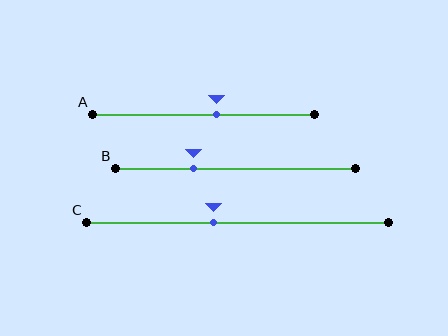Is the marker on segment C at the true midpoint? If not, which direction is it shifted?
No, the marker on segment C is shifted to the left by about 8% of the segment length.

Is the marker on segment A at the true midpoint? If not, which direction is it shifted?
No, the marker on segment A is shifted to the right by about 6% of the segment length.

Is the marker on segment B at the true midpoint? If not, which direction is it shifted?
No, the marker on segment B is shifted to the left by about 18% of the segment length.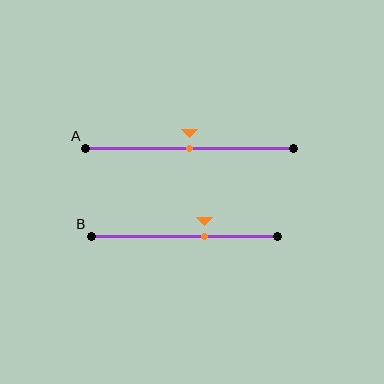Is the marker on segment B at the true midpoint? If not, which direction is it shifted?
No, the marker on segment B is shifted to the right by about 11% of the segment length.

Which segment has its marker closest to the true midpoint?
Segment A has its marker closest to the true midpoint.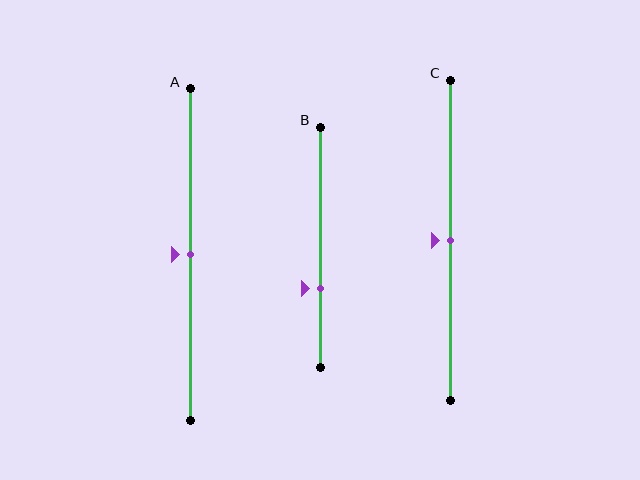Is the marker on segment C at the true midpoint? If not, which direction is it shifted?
Yes, the marker on segment C is at the true midpoint.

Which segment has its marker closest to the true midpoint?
Segment A has its marker closest to the true midpoint.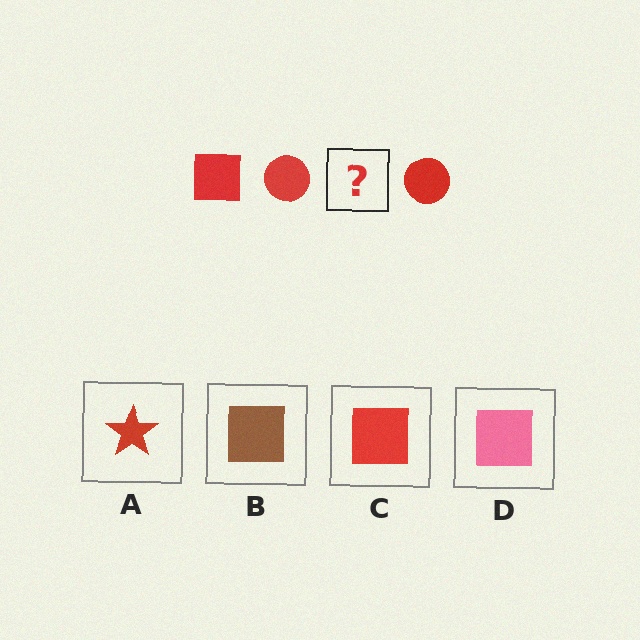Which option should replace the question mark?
Option C.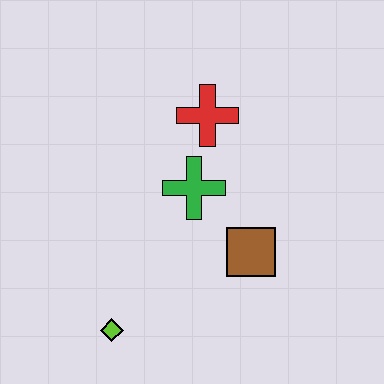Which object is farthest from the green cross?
The lime diamond is farthest from the green cross.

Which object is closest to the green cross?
The red cross is closest to the green cross.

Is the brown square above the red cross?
No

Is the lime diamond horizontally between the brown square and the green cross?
No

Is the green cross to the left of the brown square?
Yes